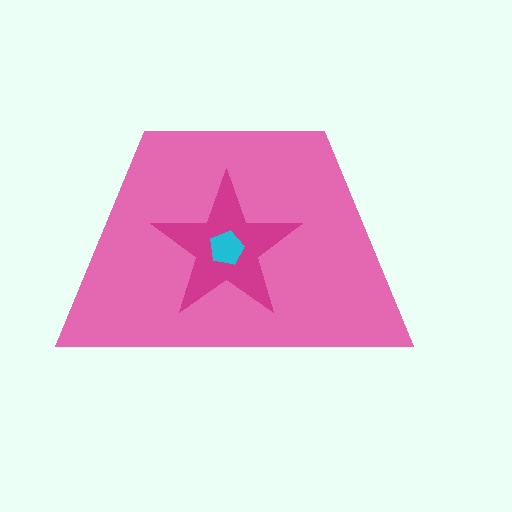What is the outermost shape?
The pink trapezoid.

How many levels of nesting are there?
3.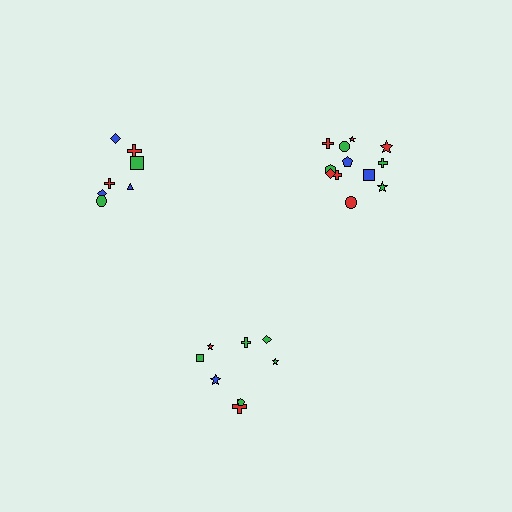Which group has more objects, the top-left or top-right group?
The top-right group.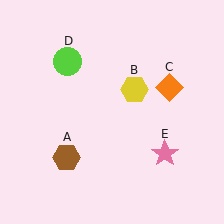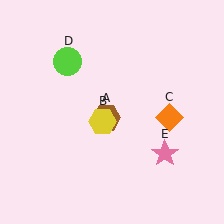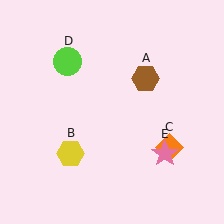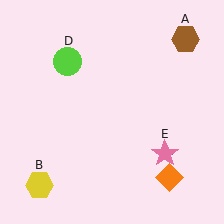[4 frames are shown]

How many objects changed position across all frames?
3 objects changed position: brown hexagon (object A), yellow hexagon (object B), orange diamond (object C).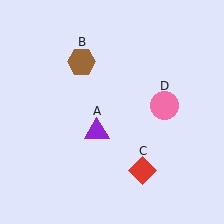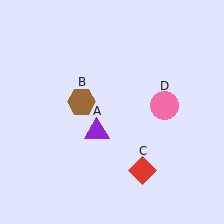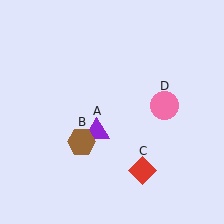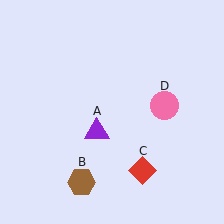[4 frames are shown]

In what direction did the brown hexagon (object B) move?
The brown hexagon (object B) moved down.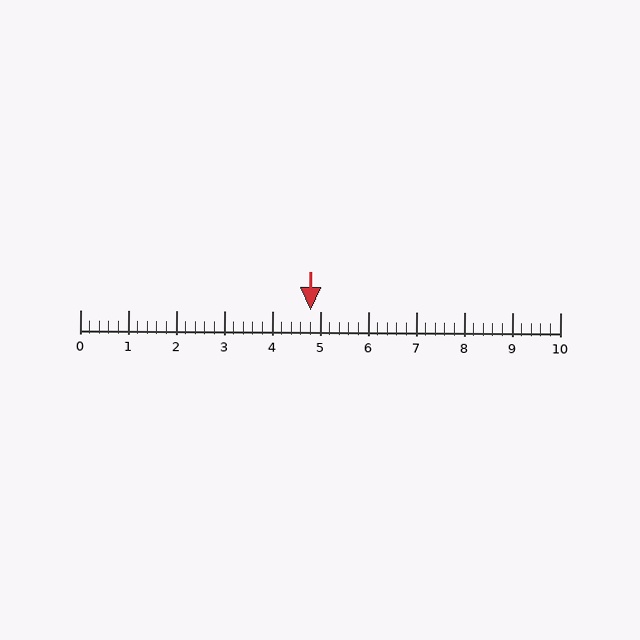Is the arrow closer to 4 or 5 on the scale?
The arrow is closer to 5.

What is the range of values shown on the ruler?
The ruler shows values from 0 to 10.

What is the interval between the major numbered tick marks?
The major tick marks are spaced 1 units apart.